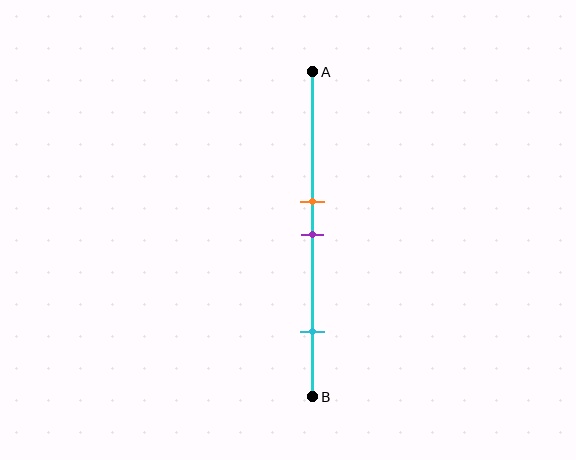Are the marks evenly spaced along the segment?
No, the marks are not evenly spaced.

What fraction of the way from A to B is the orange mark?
The orange mark is approximately 40% (0.4) of the way from A to B.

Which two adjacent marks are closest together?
The orange and purple marks are the closest adjacent pair.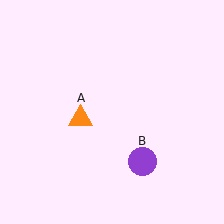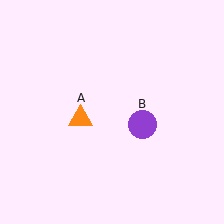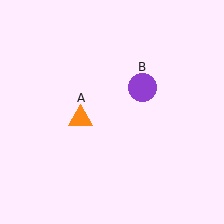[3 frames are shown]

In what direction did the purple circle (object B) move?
The purple circle (object B) moved up.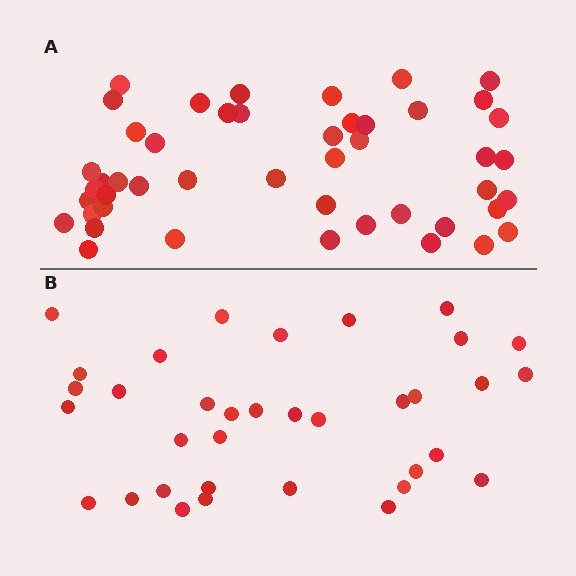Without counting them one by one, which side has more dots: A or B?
Region A (the top region) has more dots.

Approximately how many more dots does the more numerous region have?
Region A has roughly 12 or so more dots than region B.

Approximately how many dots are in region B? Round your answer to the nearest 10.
About 40 dots. (The exact count is 35, which rounds to 40.)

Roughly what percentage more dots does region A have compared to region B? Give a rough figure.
About 35% more.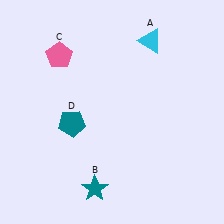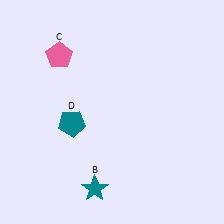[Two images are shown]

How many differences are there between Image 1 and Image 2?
There is 1 difference between the two images.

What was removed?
The cyan triangle (A) was removed in Image 2.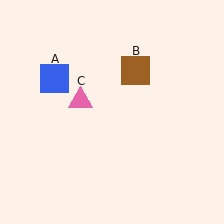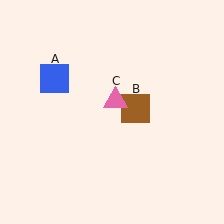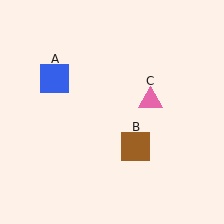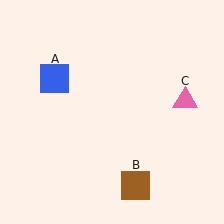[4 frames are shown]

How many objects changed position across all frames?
2 objects changed position: brown square (object B), pink triangle (object C).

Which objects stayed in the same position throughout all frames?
Blue square (object A) remained stationary.